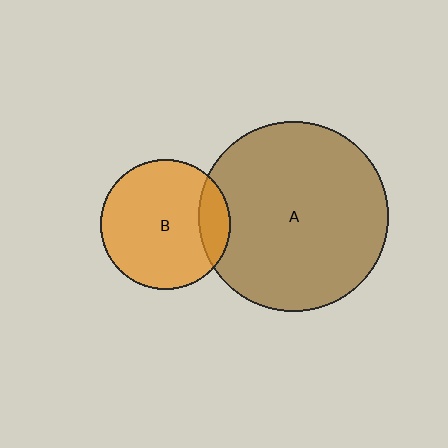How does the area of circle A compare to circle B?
Approximately 2.1 times.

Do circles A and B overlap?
Yes.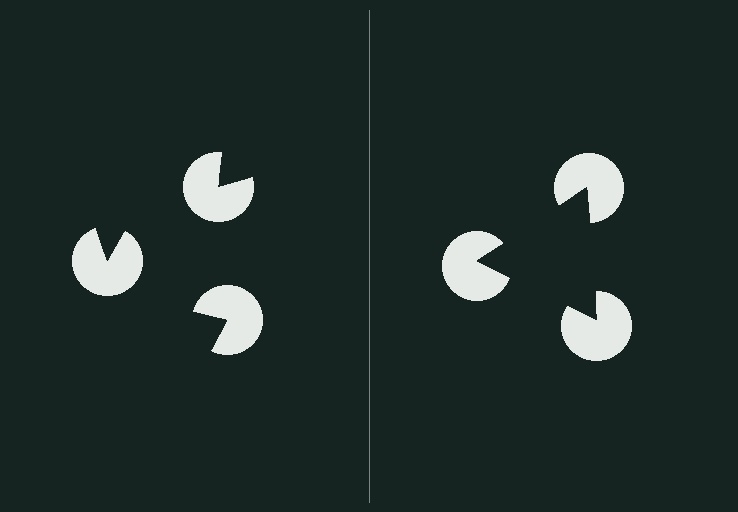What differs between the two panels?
The pac-man discs are positioned identically on both sides; only the wedge orientations differ. On the right they align to a triangle; on the left they are misaligned.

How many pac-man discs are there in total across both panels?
6 — 3 on each side.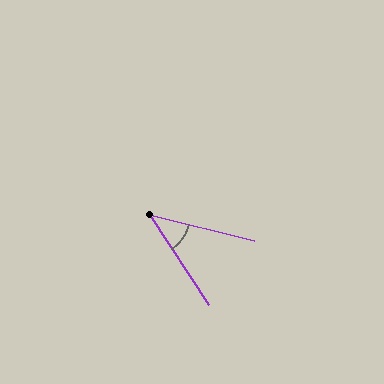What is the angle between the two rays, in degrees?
Approximately 43 degrees.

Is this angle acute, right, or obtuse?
It is acute.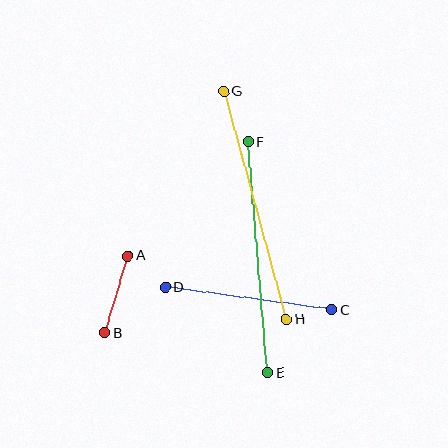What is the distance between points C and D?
The distance is approximately 169 pixels.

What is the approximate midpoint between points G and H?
The midpoint is at approximately (255, 206) pixels.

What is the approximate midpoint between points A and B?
The midpoint is at approximately (116, 295) pixels.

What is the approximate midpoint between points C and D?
The midpoint is at approximately (248, 299) pixels.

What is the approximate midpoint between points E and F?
The midpoint is at approximately (258, 257) pixels.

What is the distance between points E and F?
The distance is approximately 231 pixels.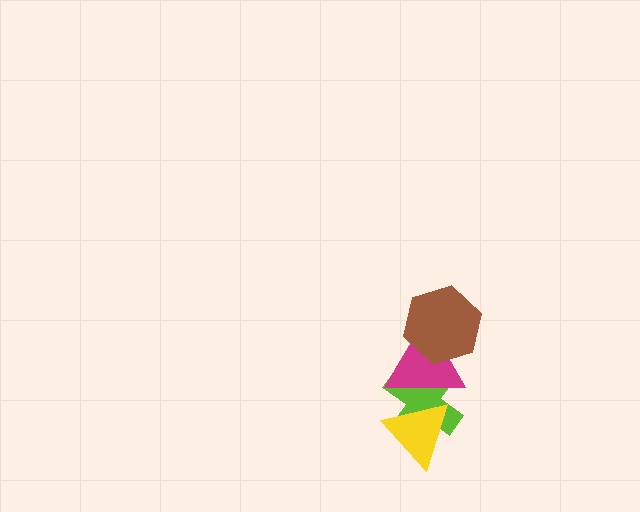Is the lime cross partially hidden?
Yes, it is partially covered by another shape.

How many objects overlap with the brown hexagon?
1 object overlaps with the brown hexagon.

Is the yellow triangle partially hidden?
Yes, it is partially covered by another shape.